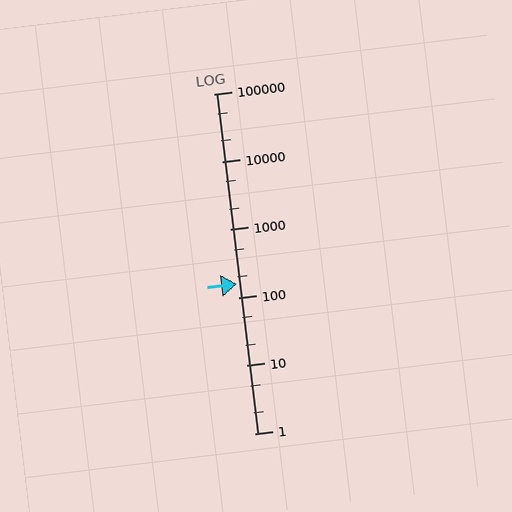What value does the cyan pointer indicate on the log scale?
The pointer indicates approximately 160.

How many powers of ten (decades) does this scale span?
The scale spans 5 decades, from 1 to 100000.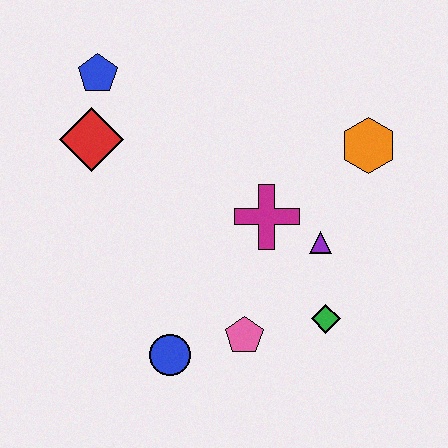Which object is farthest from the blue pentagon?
The green diamond is farthest from the blue pentagon.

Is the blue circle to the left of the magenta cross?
Yes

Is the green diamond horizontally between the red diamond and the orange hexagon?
Yes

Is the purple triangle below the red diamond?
Yes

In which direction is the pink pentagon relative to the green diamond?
The pink pentagon is to the left of the green diamond.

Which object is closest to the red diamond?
The blue pentagon is closest to the red diamond.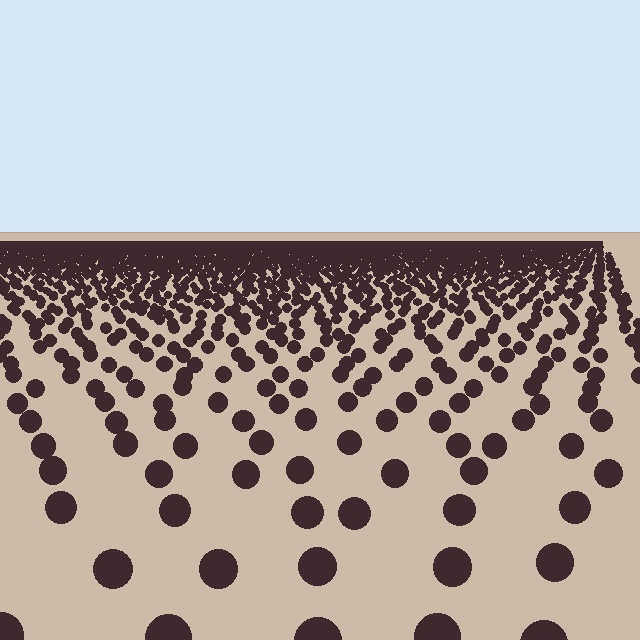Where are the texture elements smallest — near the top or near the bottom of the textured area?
Near the top.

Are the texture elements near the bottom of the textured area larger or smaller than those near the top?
Larger. Near the bottom, elements are closer to the viewer and appear at a bigger on-screen size.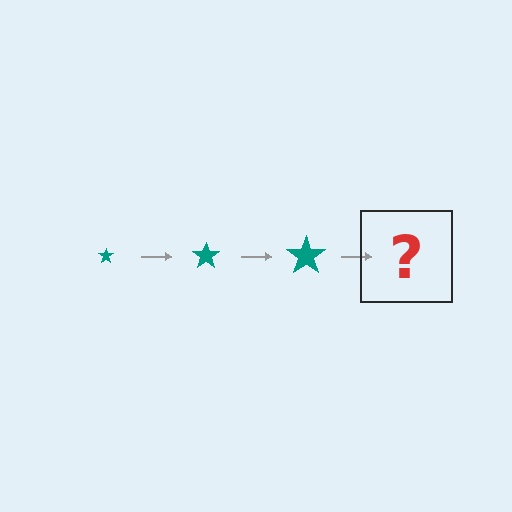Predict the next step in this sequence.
The next step is a teal star, larger than the previous one.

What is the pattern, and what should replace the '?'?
The pattern is that the star gets progressively larger each step. The '?' should be a teal star, larger than the previous one.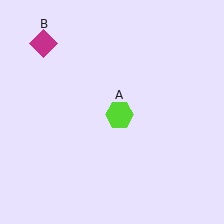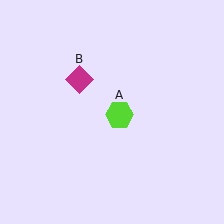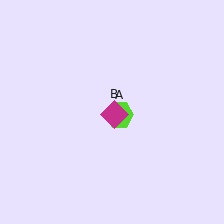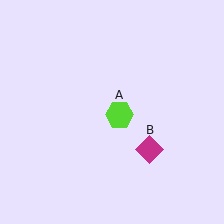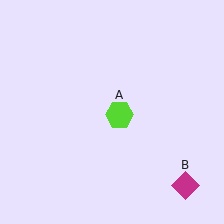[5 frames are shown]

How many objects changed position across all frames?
1 object changed position: magenta diamond (object B).